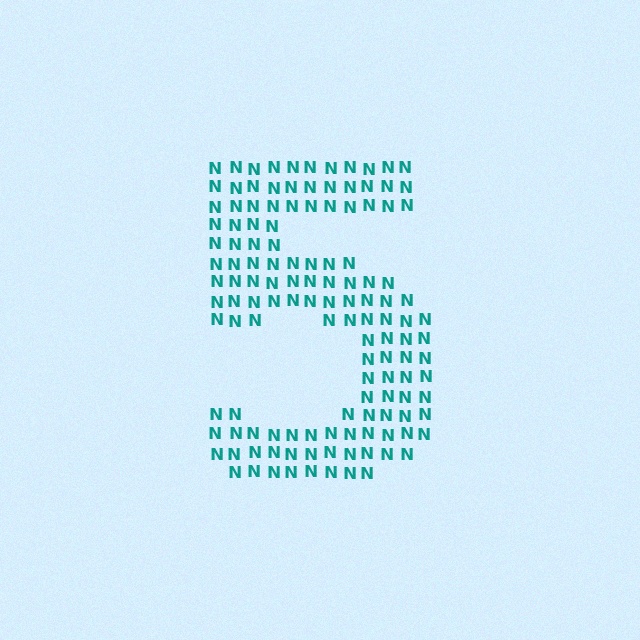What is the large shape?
The large shape is the digit 5.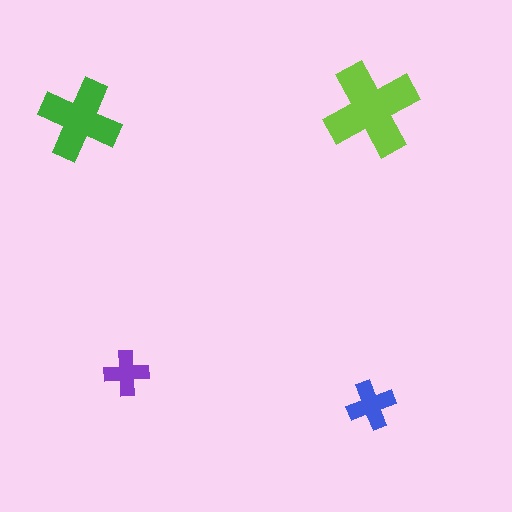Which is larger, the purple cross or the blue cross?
The blue one.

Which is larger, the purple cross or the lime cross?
The lime one.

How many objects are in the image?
There are 4 objects in the image.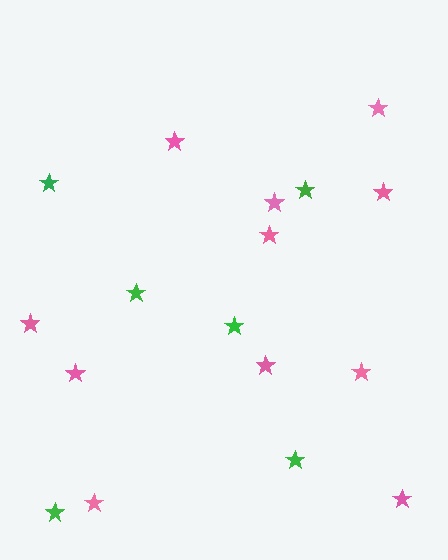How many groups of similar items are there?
There are 2 groups: one group of green stars (6) and one group of pink stars (11).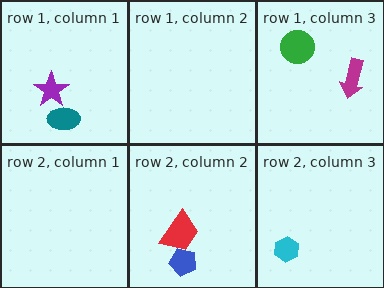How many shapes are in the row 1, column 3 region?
2.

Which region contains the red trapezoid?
The row 2, column 2 region.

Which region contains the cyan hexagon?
The row 2, column 3 region.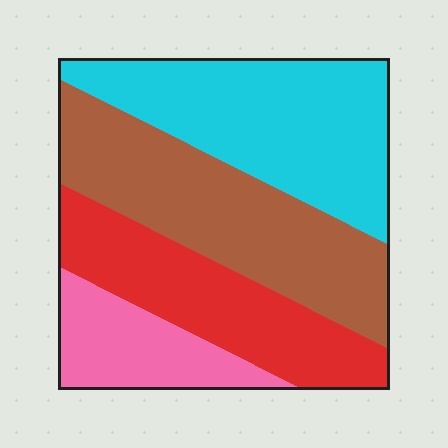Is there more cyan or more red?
Cyan.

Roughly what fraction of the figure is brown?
Brown takes up about one third (1/3) of the figure.